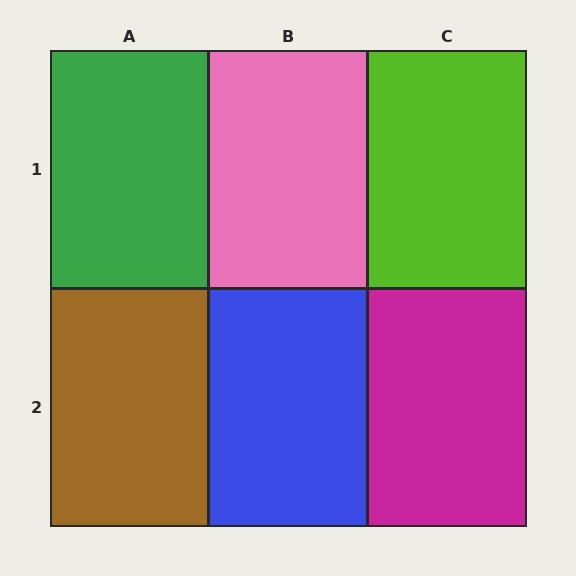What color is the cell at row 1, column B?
Pink.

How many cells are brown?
1 cell is brown.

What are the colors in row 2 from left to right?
Brown, blue, magenta.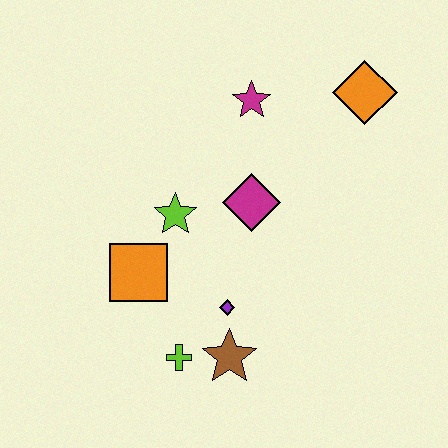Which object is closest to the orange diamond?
The magenta star is closest to the orange diamond.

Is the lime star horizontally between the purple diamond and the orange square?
Yes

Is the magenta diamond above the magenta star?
No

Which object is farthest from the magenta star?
The lime cross is farthest from the magenta star.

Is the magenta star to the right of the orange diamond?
No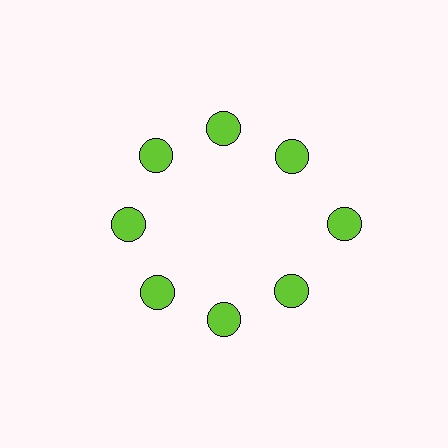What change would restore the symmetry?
The symmetry would be restored by moving it inward, back onto the ring so that all 8 circles sit at equal angles and equal distance from the center.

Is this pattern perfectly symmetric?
No. The 8 lime circles are arranged in a ring, but one element near the 3 o'clock position is pushed outward from the center, breaking the 8-fold rotational symmetry.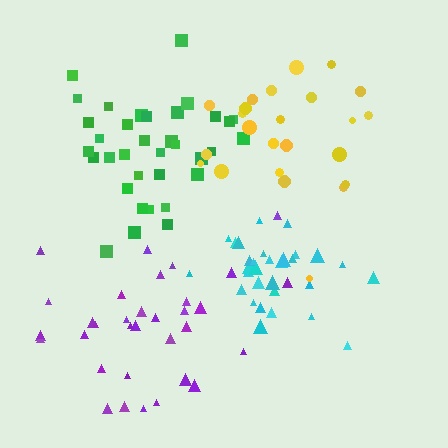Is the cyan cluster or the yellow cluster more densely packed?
Cyan.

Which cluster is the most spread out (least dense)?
Purple.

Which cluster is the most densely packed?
Cyan.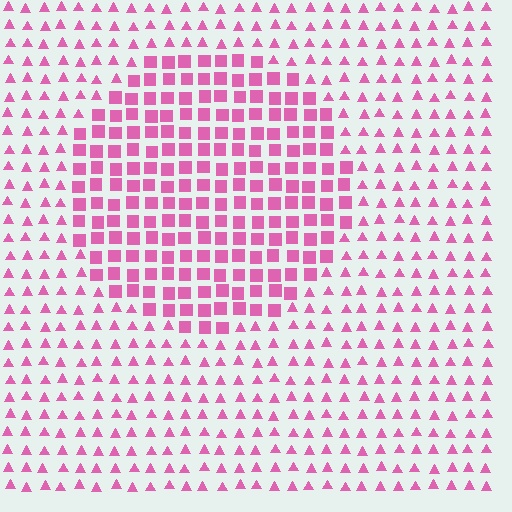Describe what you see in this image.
The image is filled with small pink elements arranged in a uniform grid. A circle-shaped region contains squares, while the surrounding area contains triangles. The boundary is defined purely by the change in element shape.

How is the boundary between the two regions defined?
The boundary is defined by a change in element shape: squares inside vs. triangles outside. All elements share the same color and spacing.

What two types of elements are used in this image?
The image uses squares inside the circle region and triangles outside it.